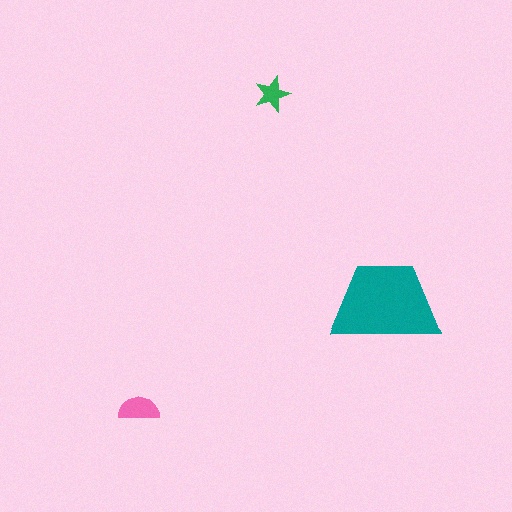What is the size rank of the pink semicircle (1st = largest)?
2nd.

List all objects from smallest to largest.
The green star, the pink semicircle, the teal trapezoid.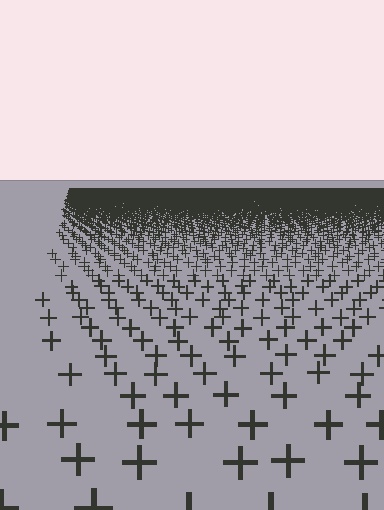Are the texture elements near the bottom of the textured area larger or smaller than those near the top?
Larger. Near the bottom, elements are closer to the viewer and appear at a bigger on-screen size.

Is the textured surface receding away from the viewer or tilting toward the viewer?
The surface is receding away from the viewer. Texture elements get smaller and denser toward the top.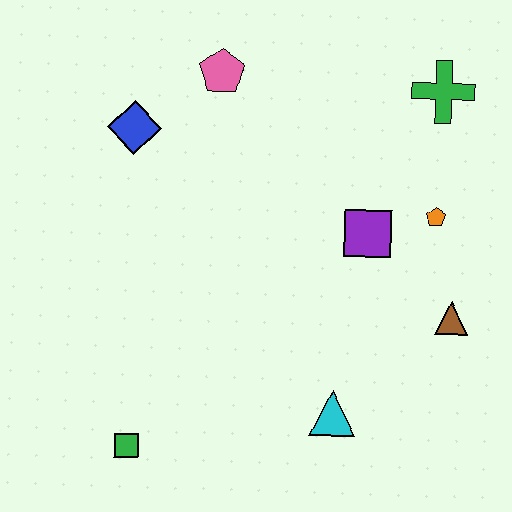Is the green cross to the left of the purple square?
No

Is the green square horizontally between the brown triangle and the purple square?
No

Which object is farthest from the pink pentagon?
The green square is farthest from the pink pentagon.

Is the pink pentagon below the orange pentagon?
No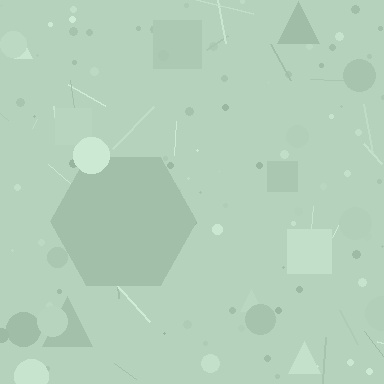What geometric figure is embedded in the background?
A hexagon is embedded in the background.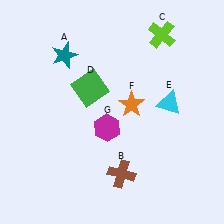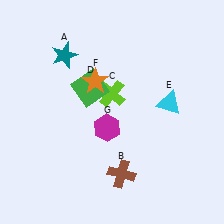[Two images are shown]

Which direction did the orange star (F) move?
The orange star (F) moved left.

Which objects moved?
The objects that moved are: the lime cross (C), the orange star (F).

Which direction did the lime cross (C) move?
The lime cross (C) moved down.